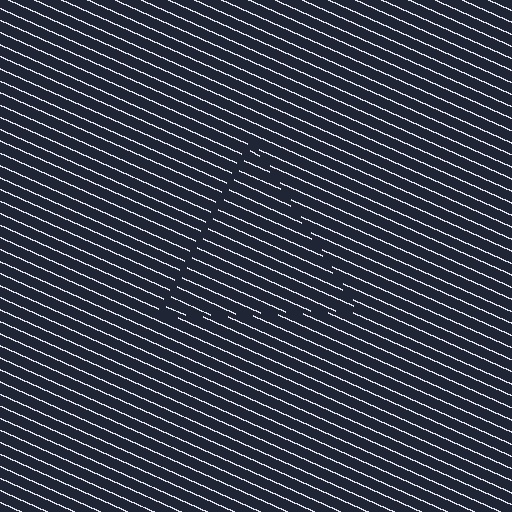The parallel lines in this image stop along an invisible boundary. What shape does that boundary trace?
An illusory triangle. The interior of the shape contains the same grating, shifted by half a period — the contour is defined by the phase discontinuity where line-ends from the inner and outer gratings abut.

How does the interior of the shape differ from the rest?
The interior of the shape contains the same grating, shifted by half a period — the contour is defined by the phase discontinuity where line-ends from the inner and outer gratings abut.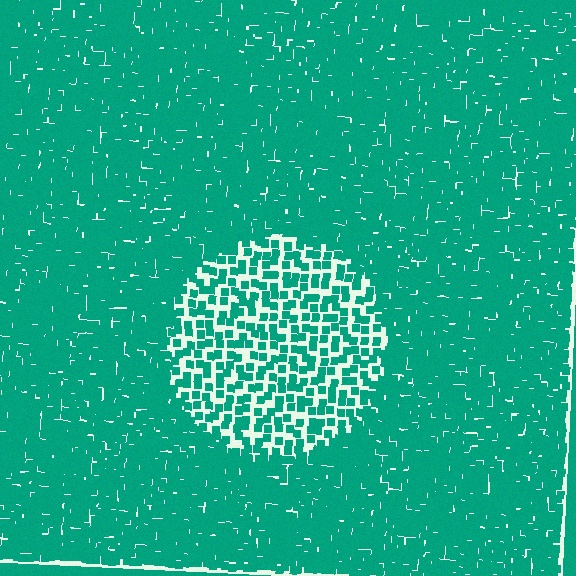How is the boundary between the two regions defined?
The boundary is defined by a change in element density (approximately 2.4x ratio). All elements are the same color, size, and shape.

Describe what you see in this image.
The image contains small teal elements arranged at two different densities. A circle-shaped region is visible where the elements are less densely packed than the surrounding area.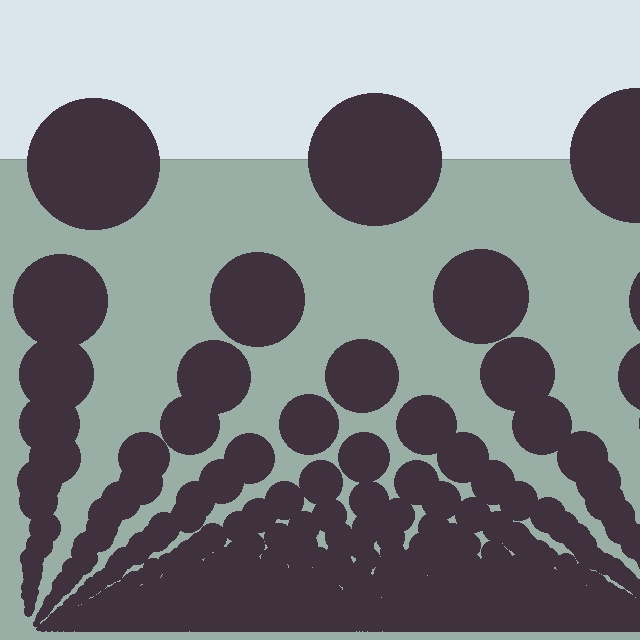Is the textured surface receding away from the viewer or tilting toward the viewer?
The surface appears to tilt toward the viewer. Texture elements get larger and sparser toward the top.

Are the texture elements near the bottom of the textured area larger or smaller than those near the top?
Smaller. The gradient is inverted — elements near the bottom are smaller and denser.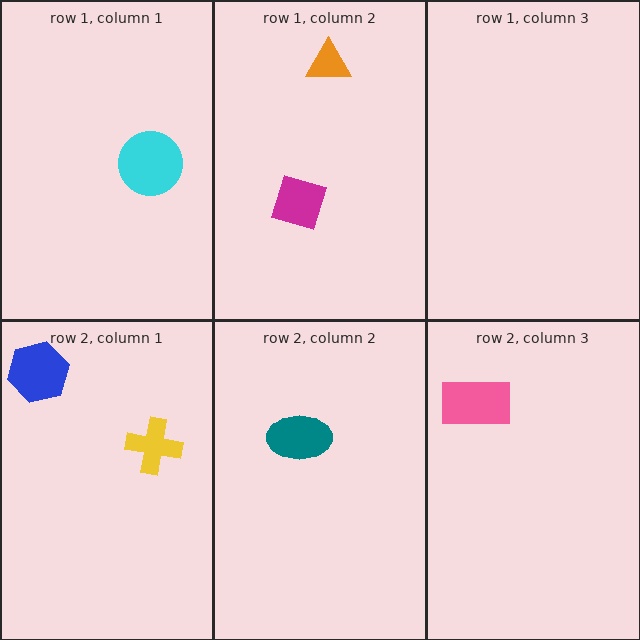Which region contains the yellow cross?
The row 2, column 1 region.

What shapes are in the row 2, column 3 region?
The pink rectangle.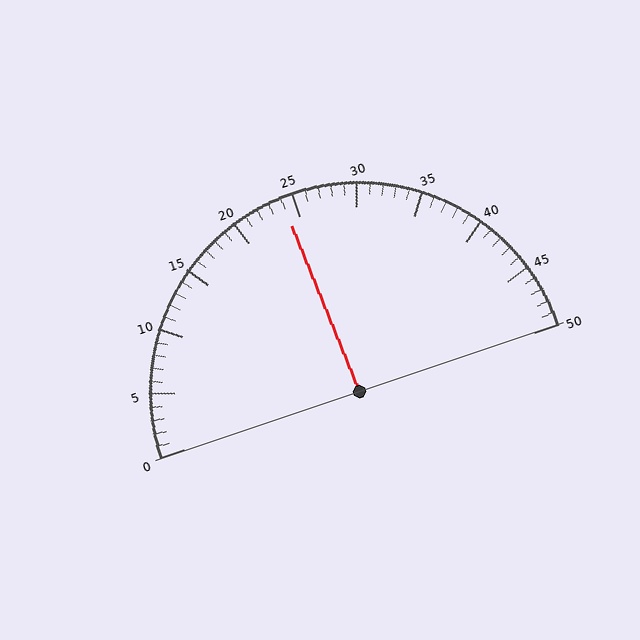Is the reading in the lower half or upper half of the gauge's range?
The reading is in the lower half of the range (0 to 50).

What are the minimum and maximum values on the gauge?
The gauge ranges from 0 to 50.